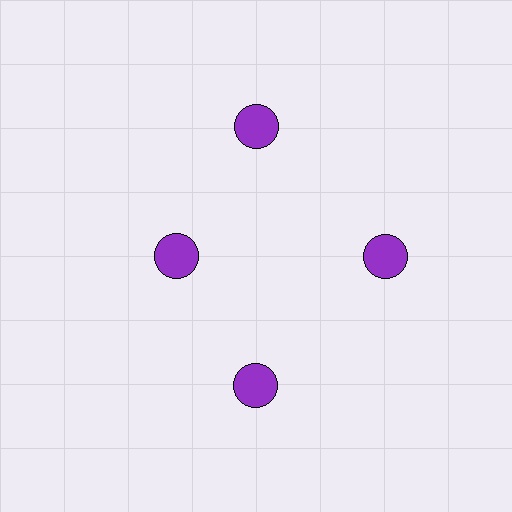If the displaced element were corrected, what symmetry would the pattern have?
It would have 4-fold rotational symmetry — the pattern would map onto itself every 90 degrees.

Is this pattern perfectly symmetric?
No. The 4 purple circles are arranged in a ring, but one element near the 9 o'clock position is pulled inward toward the center, breaking the 4-fold rotational symmetry.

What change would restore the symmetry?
The symmetry would be restored by moving it outward, back onto the ring so that all 4 circles sit at equal angles and equal distance from the center.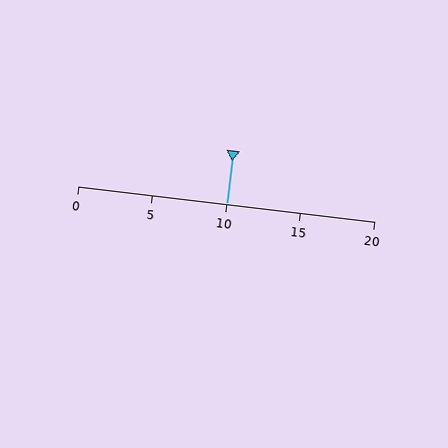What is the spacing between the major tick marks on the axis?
The major ticks are spaced 5 apart.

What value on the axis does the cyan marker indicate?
The marker indicates approximately 10.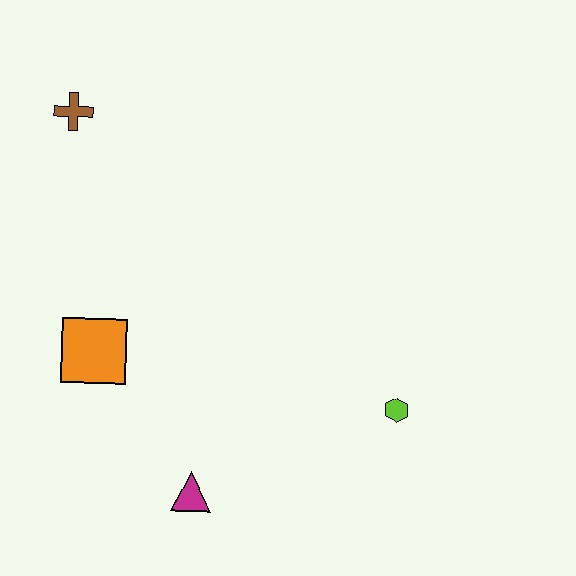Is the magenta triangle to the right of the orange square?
Yes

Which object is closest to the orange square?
The magenta triangle is closest to the orange square.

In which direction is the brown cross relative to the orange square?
The brown cross is above the orange square.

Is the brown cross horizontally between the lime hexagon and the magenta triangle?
No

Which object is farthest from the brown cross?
The lime hexagon is farthest from the brown cross.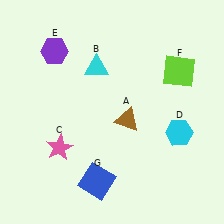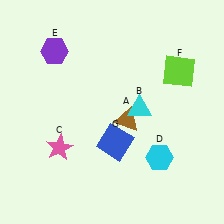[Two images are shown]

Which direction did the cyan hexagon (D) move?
The cyan hexagon (D) moved down.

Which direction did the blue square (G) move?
The blue square (G) moved up.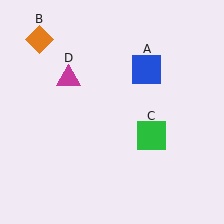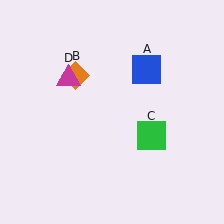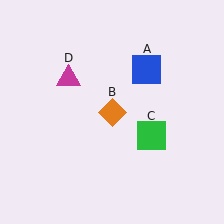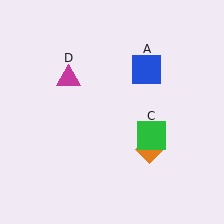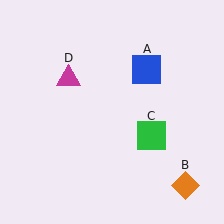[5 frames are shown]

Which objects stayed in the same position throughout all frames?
Blue square (object A) and green square (object C) and magenta triangle (object D) remained stationary.